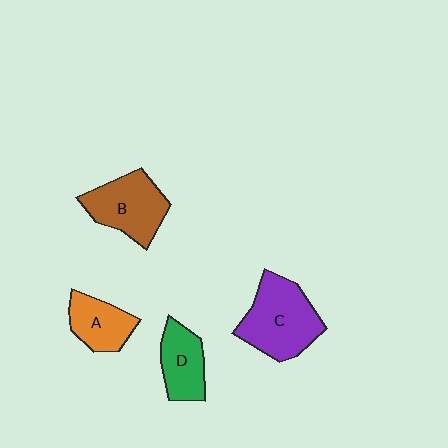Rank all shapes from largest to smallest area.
From largest to smallest: C (purple), B (brown), D (green), A (orange).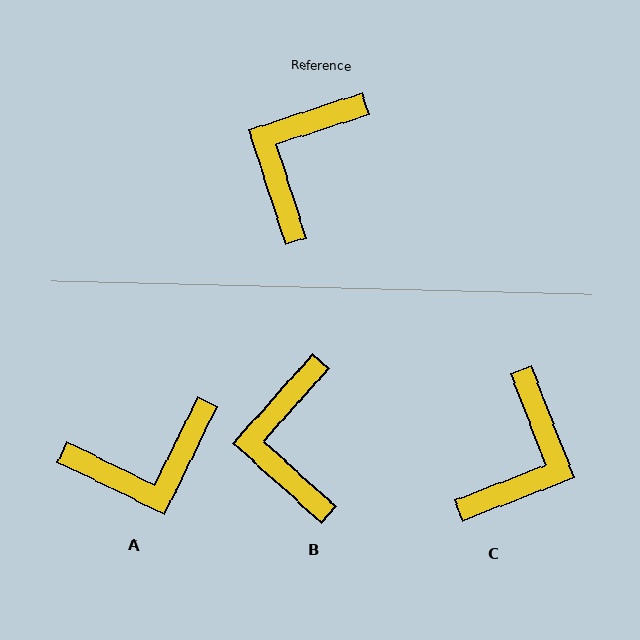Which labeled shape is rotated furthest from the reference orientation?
C, about 177 degrees away.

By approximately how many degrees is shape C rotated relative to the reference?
Approximately 177 degrees clockwise.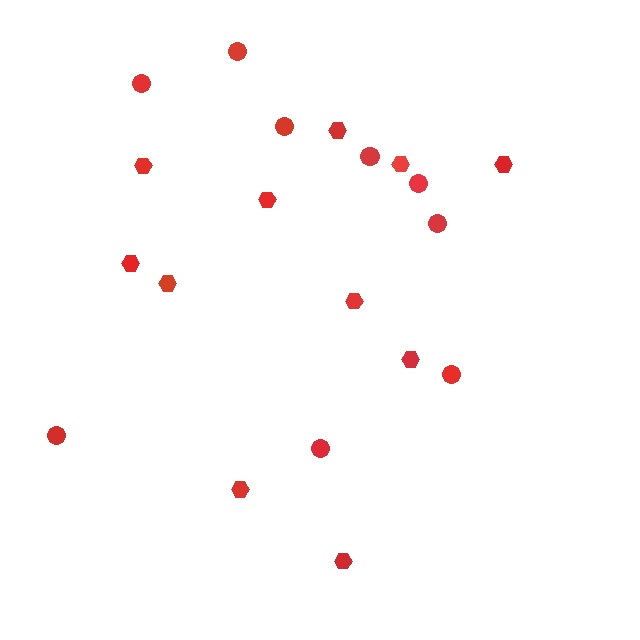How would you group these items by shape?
There are 2 groups: one group of circles (9) and one group of hexagons (11).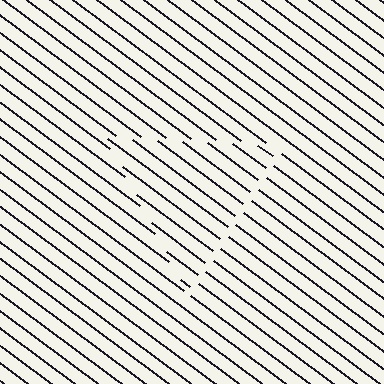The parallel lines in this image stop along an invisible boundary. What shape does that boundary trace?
An illusory triangle. The interior of the shape contains the same grating, shifted by half a period — the contour is defined by the phase discontinuity where line-ends from the inner and outer gratings abut.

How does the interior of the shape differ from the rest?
The interior of the shape contains the same grating, shifted by half a period — the contour is defined by the phase discontinuity where line-ends from the inner and outer gratings abut.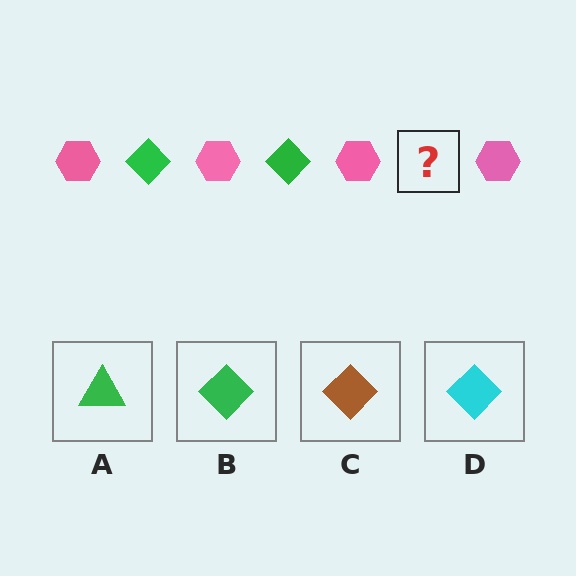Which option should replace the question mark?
Option B.